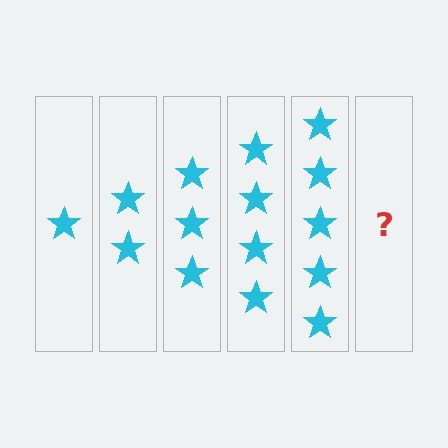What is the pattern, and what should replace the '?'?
The pattern is that each step adds one more star. The '?' should be 6 stars.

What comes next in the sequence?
The next element should be 6 stars.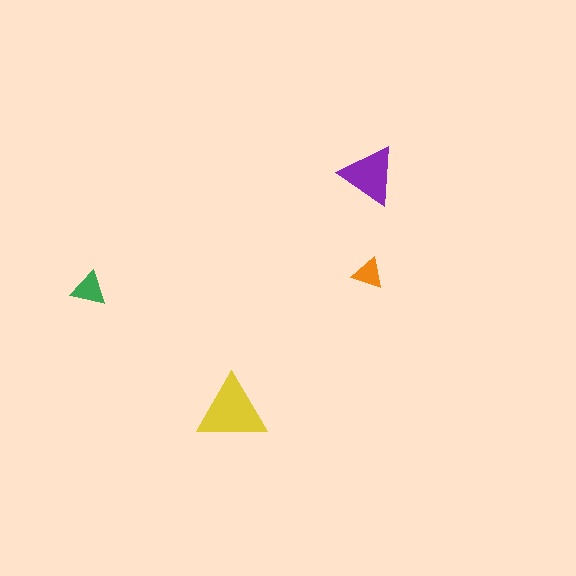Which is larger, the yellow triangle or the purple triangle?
The yellow one.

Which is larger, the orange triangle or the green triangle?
The green one.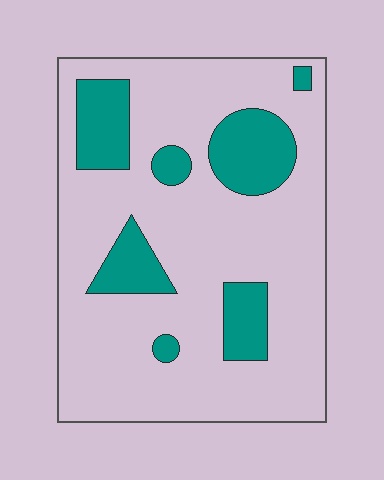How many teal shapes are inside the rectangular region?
7.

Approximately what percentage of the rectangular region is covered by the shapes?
Approximately 20%.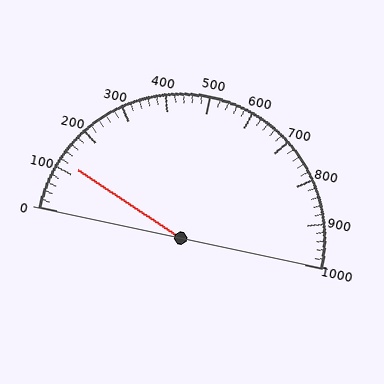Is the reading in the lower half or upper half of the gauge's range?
The reading is in the lower half of the range (0 to 1000).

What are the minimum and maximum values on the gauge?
The gauge ranges from 0 to 1000.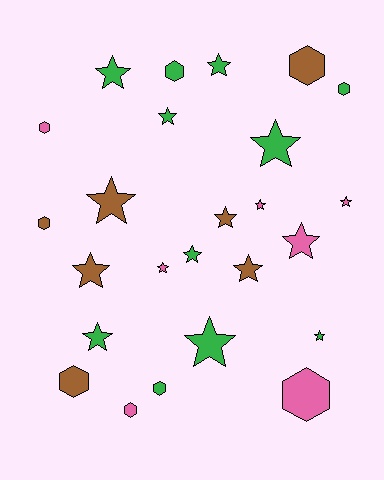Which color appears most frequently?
Green, with 11 objects.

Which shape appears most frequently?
Star, with 16 objects.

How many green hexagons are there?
There are 3 green hexagons.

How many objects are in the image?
There are 25 objects.